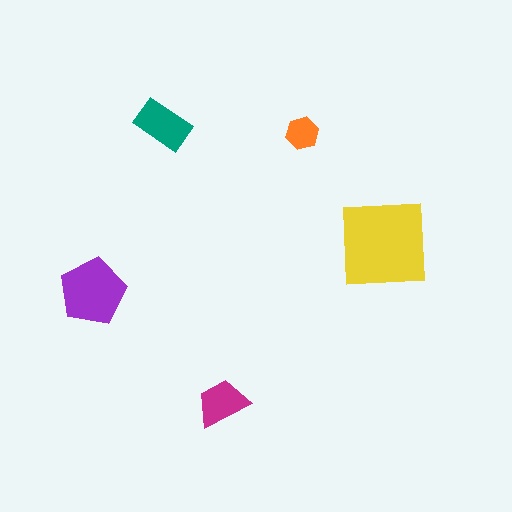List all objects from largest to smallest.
The yellow square, the purple pentagon, the teal rectangle, the magenta trapezoid, the orange hexagon.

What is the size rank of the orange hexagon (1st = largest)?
5th.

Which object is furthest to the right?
The yellow square is rightmost.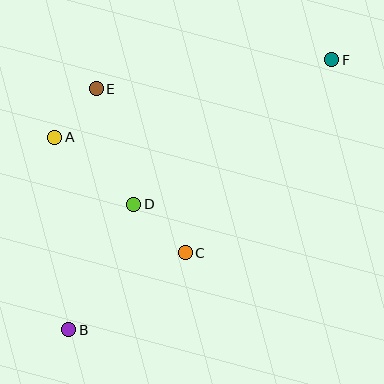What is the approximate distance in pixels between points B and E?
The distance between B and E is approximately 243 pixels.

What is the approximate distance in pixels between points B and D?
The distance between B and D is approximately 141 pixels.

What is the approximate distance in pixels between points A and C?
The distance between A and C is approximately 174 pixels.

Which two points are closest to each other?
Points A and E are closest to each other.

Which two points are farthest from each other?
Points B and F are farthest from each other.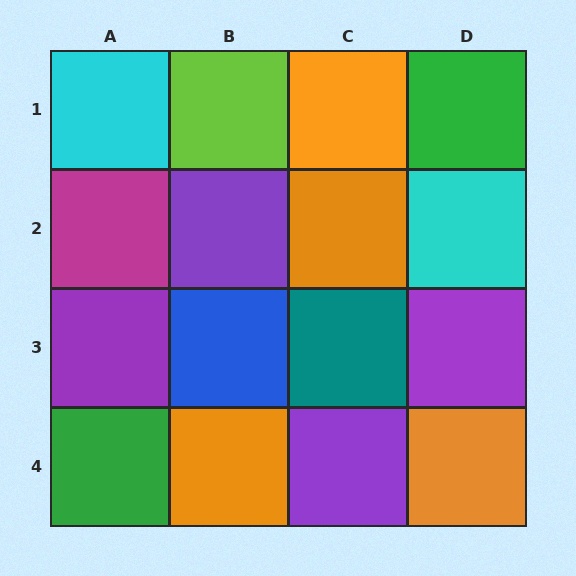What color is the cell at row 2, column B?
Purple.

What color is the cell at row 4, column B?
Orange.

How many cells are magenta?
1 cell is magenta.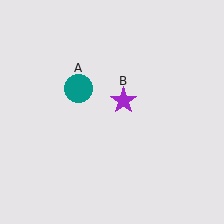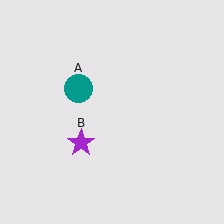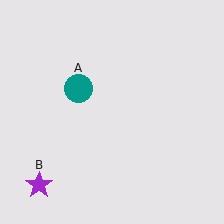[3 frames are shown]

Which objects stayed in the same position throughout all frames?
Teal circle (object A) remained stationary.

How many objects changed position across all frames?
1 object changed position: purple star (object B).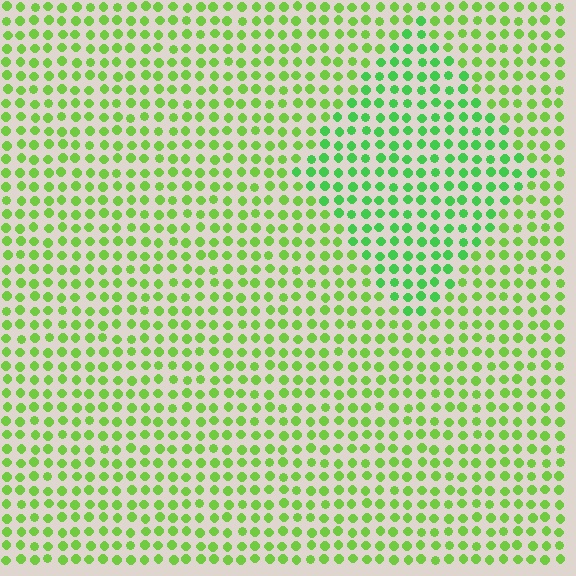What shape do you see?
I see a diamond.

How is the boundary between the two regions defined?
The boundary is defined purely by a slight shift in hue (about 26 degrees). Spacing, size, and orientation are identical on both sides.